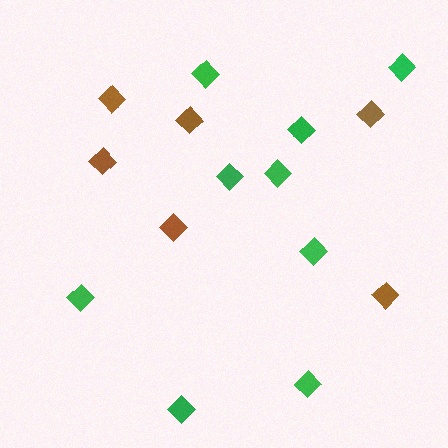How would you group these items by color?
There are 2 groups: one group of green diamonds (9) and one group of brown diamonds (6).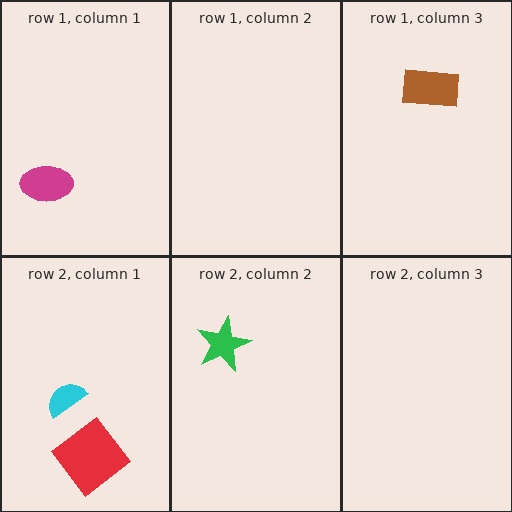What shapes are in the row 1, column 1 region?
The magenta ellipse.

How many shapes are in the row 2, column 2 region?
1.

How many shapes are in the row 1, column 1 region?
1.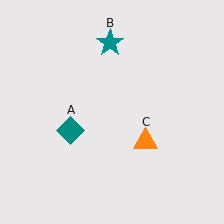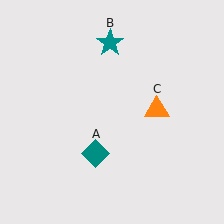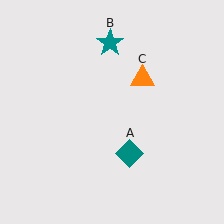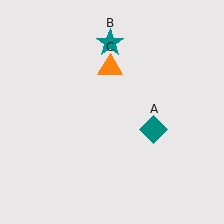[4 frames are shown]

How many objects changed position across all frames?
2 objects changed position: teal diamond (object A), orange triangle (object C).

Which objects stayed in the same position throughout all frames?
Teal star (object B) remained stationary.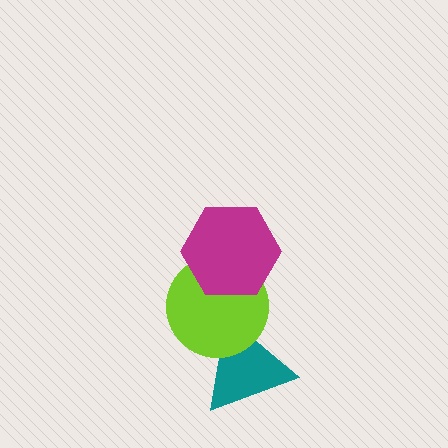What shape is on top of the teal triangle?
The lime circle is on top of the teal triangle.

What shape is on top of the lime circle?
The magenta hexagon is on top of the lime circle.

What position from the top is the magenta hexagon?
The magenta hexagon is 1st from the top.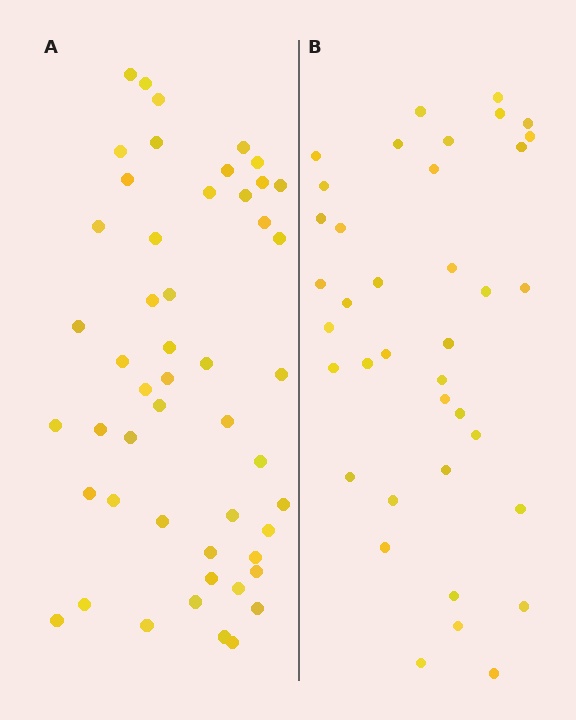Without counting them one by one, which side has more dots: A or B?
Region A (the left region) has more dots.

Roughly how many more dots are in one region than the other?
Region A has roughly 12 or so more dots than region B.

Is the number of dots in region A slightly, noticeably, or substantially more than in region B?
Region A has noticeably more, but not dramatically so. The ratio is roughly 1.3 to 1.